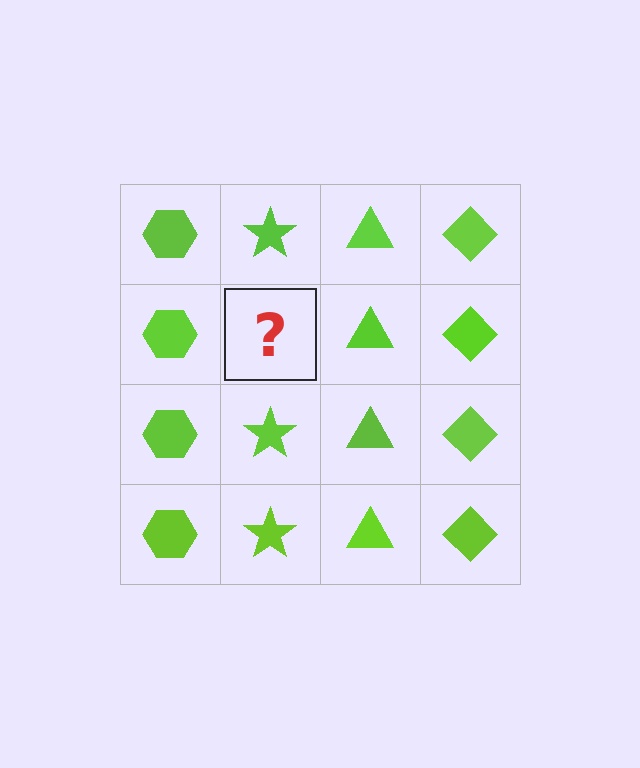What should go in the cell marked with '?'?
The missing cell should contain a lime star.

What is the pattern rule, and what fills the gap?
The rule is that each column has a consistent shape. The gap should be filled with a lime star.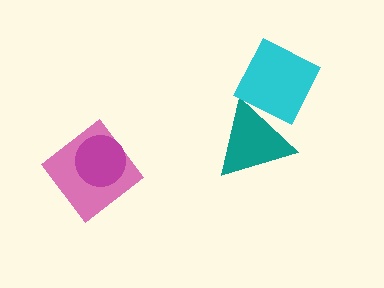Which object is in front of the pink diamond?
The magenta circle is in front of the pink diamond.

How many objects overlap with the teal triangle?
1 object overlaps with the teal triangle.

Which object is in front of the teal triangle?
The cyan square is in front of the teal triangle.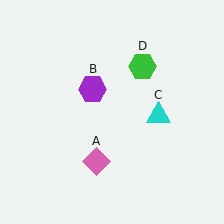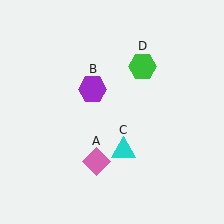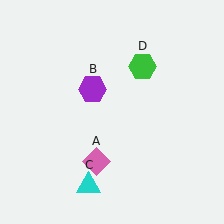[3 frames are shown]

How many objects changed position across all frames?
1 object changed position: cyan triangle (object C).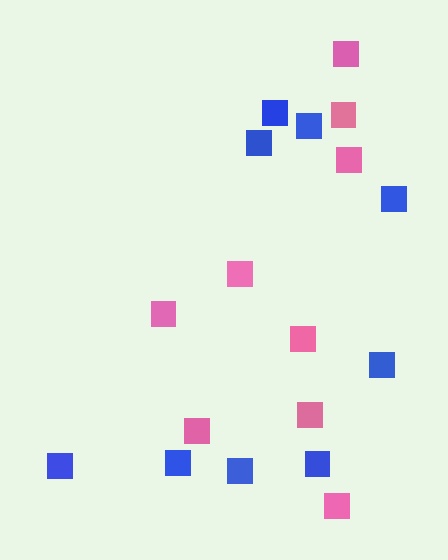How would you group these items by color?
There are 2 groups: one group of pink squares (9) and one group of blue squares (9).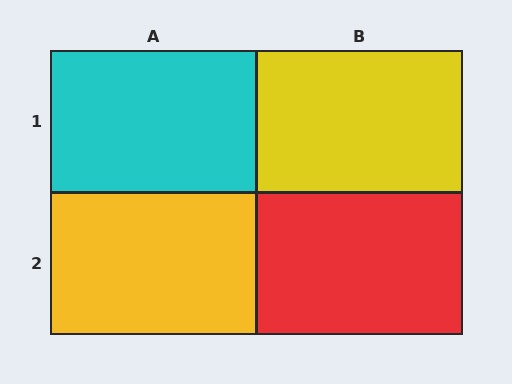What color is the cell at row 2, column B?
Red.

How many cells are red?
1 cell is red.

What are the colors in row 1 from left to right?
Cyan, yellow.